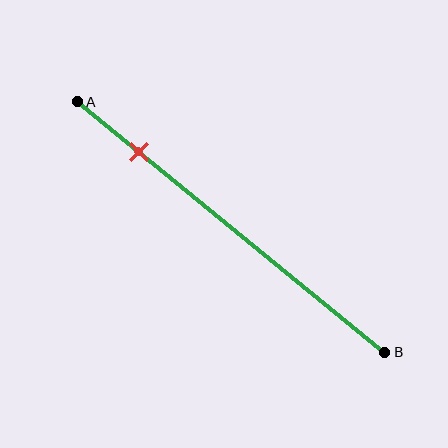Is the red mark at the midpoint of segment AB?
No, the mark is at about 20% from A, not at the 50% midpoint.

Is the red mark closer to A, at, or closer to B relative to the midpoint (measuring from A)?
The red mark is closer to point A than the midpoint of segment AB.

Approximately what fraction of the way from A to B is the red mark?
The red mark is approximately 20% of the way from A to B.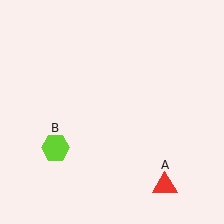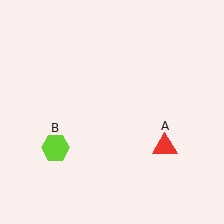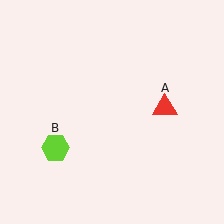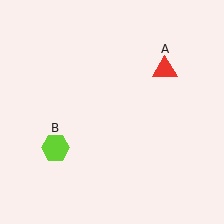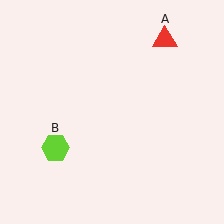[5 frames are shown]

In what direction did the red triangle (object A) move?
The red triangle (object A) moved up.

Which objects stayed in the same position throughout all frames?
Lime hexagon (object B) remained stationary.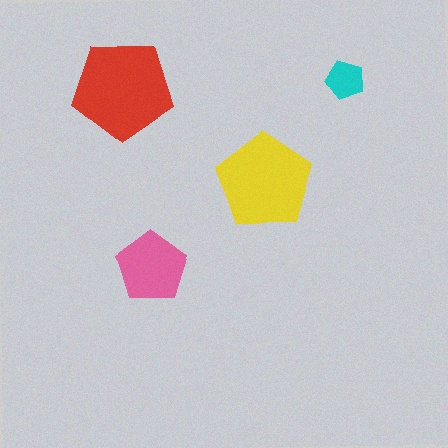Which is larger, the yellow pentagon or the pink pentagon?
The yellow one.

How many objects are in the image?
There are 4 objects in the image.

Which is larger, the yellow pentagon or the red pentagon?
The red one.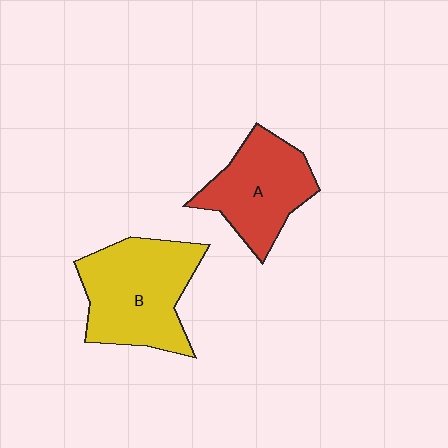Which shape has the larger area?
Shape B (yellow).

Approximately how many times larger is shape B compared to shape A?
Approximately 1.3 times.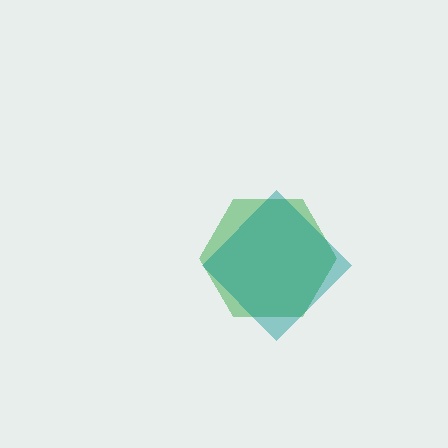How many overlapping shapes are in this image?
There are 2 overlapping shapes in the image.